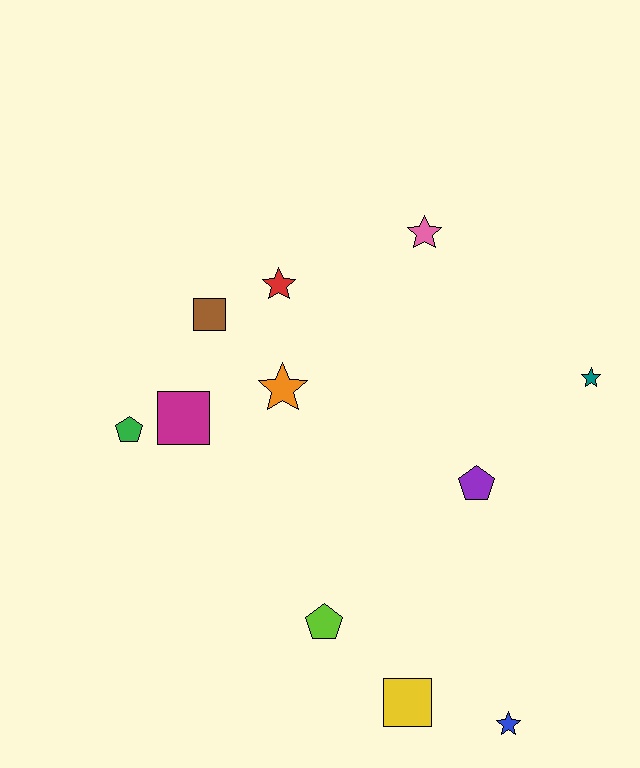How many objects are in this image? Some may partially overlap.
There are 11 objects.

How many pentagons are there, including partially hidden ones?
There are 3 pentagons.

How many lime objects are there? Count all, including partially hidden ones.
There is 1 lime object.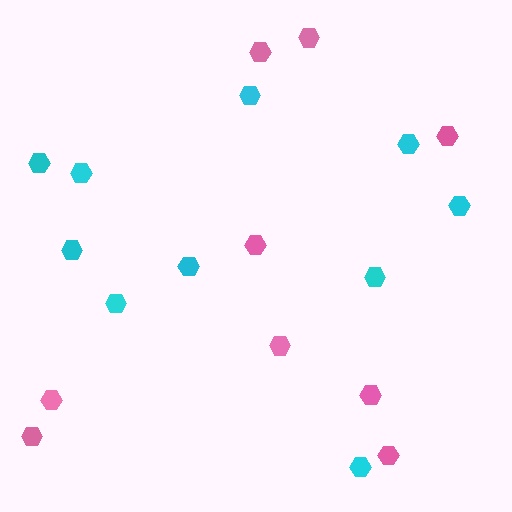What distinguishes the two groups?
There are 2 groups: one group of pink hexagons (9) and one group of cyan hexagons (10).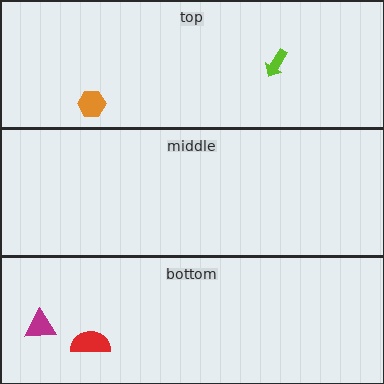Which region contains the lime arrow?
The top region.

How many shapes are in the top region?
2.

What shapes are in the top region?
The lime arrow, the orange hexagon.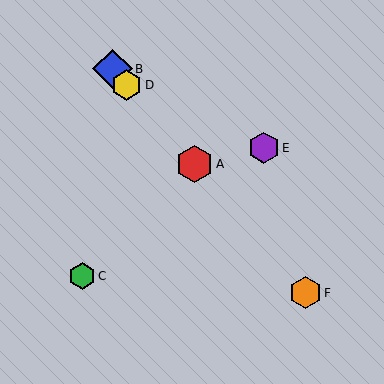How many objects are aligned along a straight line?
4 objects (A, B, D, F) are aligned along a straight line.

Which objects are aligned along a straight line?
Objects A, B, D, F are aligned along a straight line.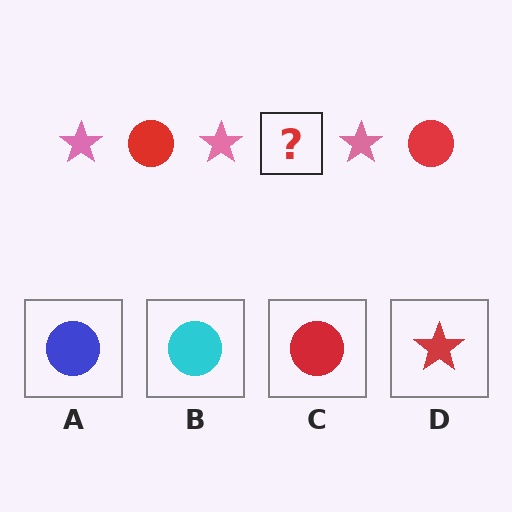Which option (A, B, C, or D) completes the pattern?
C.